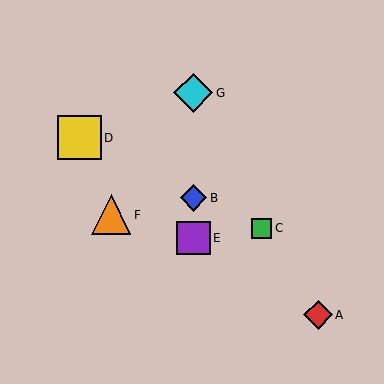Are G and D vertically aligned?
No, G is at x≈193 and D is at x≈79.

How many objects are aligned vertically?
3 objects (B, E, G) are aligned vertically.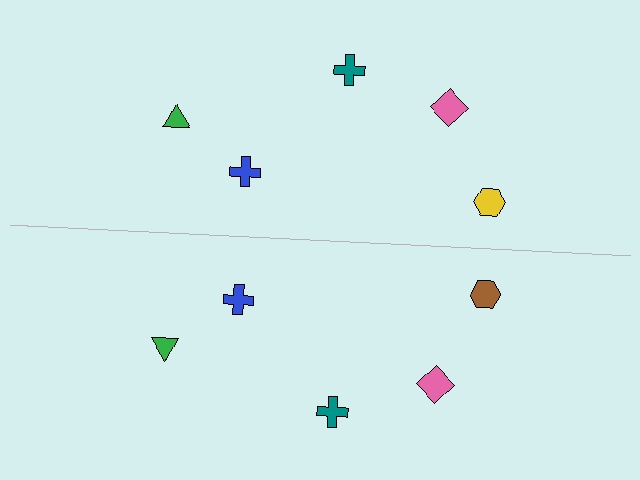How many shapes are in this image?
There are 10 shapes in this image.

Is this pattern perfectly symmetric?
No, the pattern is not perfectly symmetric. The brown hexagon on the bottom side breaks the symmetry — its mirror counterpart is yellow.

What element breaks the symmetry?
The brown hexagon on the bottom side breaks the symmetry — its mirror counterpart is yellow.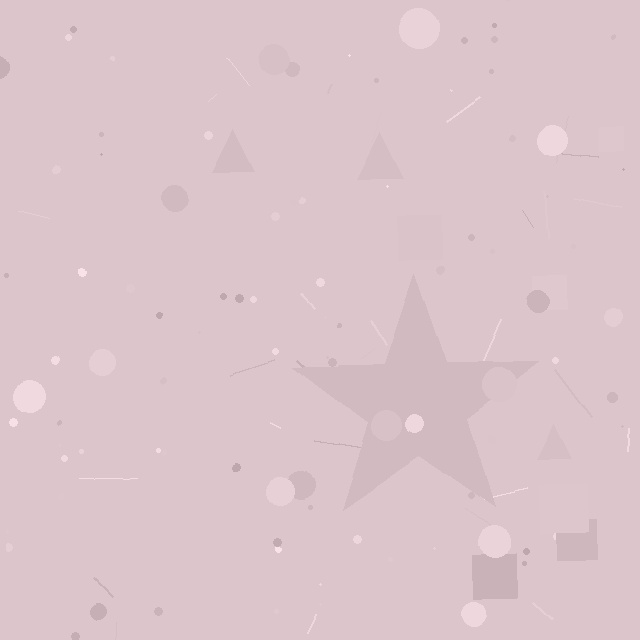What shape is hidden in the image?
A star is hidden in the image.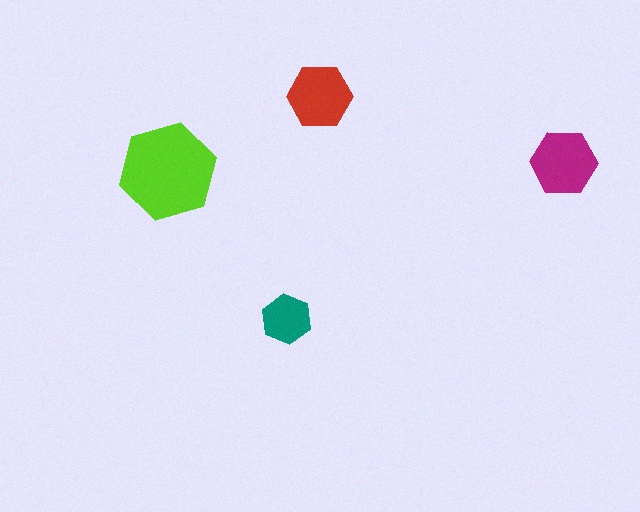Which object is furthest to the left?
The lime hexagon is leftmost.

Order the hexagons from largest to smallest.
the lime one, the magenta one, the red one, the teal one.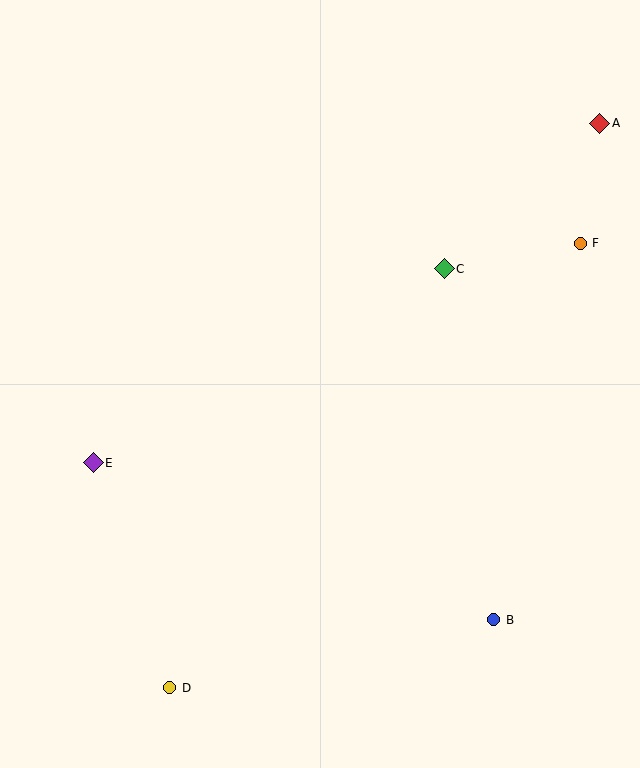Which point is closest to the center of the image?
Point C at (444, 269) is closest to the center.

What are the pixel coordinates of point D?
Point D is at (170, 688).